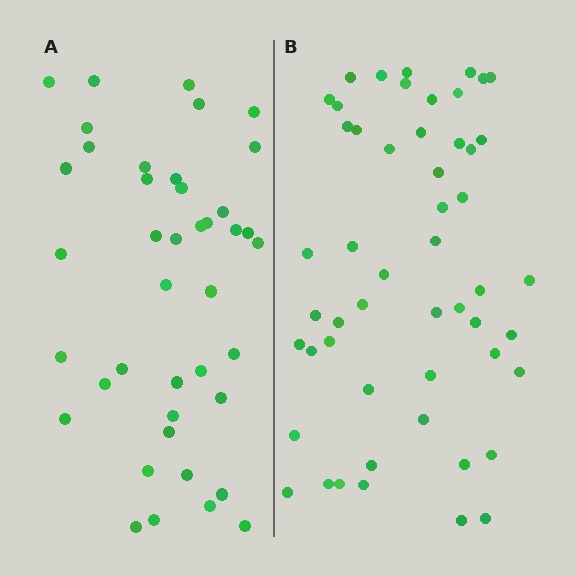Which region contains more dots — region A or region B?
Region B (the right region) has more dots.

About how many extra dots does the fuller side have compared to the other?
Region B has roughly 12 or so more dots than region A.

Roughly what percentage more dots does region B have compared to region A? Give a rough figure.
About 25% more.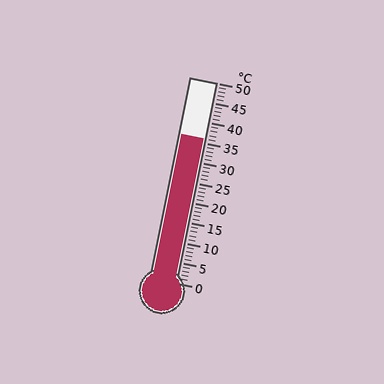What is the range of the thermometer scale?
The thermometer scale ranges from 0°C to 50°C.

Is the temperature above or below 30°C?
The temperature is above 30°C.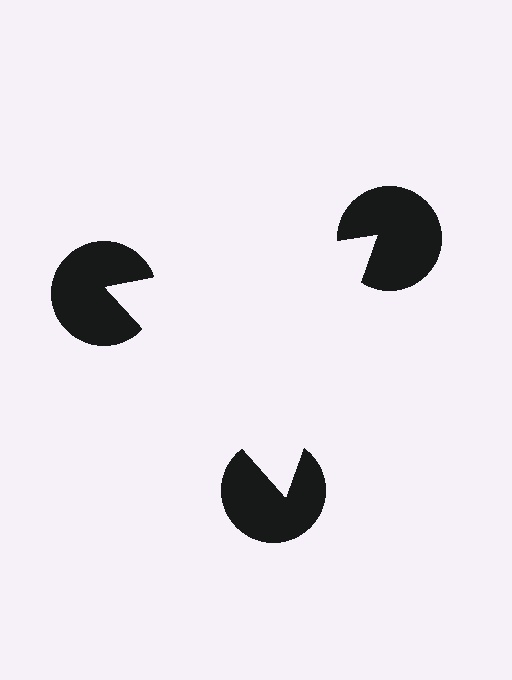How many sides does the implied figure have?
3 sides.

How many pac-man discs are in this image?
There are 3 — one at each vertex of the illusory triangle.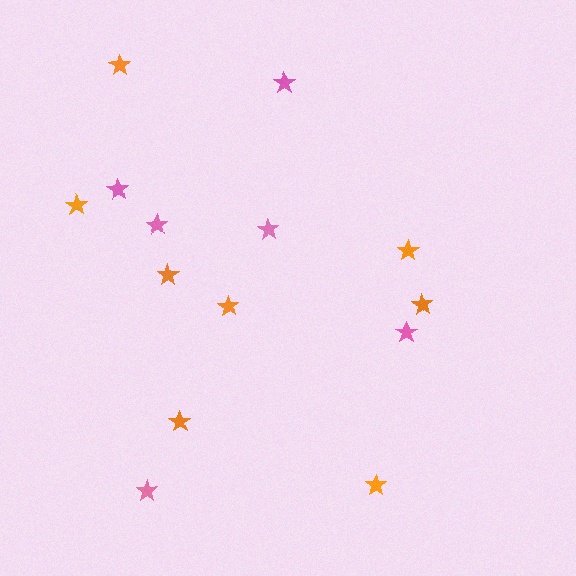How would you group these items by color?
There are 2 groups: one group of pink stars (6) and one group of orange stars (8).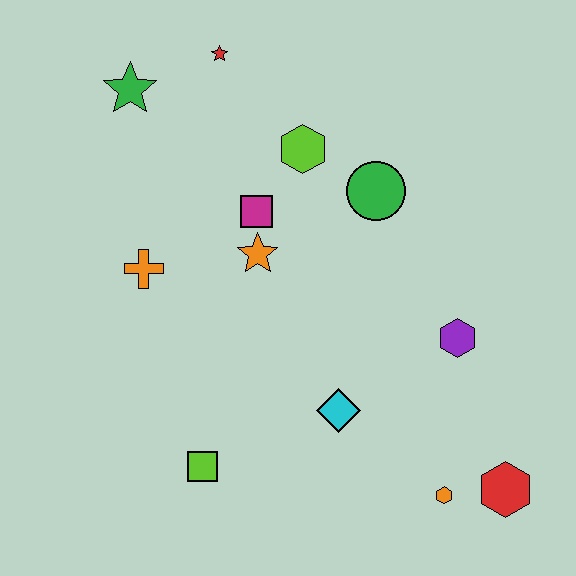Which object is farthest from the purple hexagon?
The green star is farthest from the purple hexagon.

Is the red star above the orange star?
Yes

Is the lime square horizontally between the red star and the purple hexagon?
No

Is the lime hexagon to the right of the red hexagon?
No